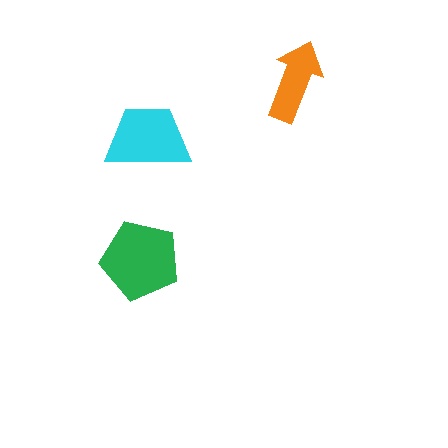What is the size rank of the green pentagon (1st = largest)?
1st.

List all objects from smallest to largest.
The orange arrow, the cyan trapezoid, the green pentagon.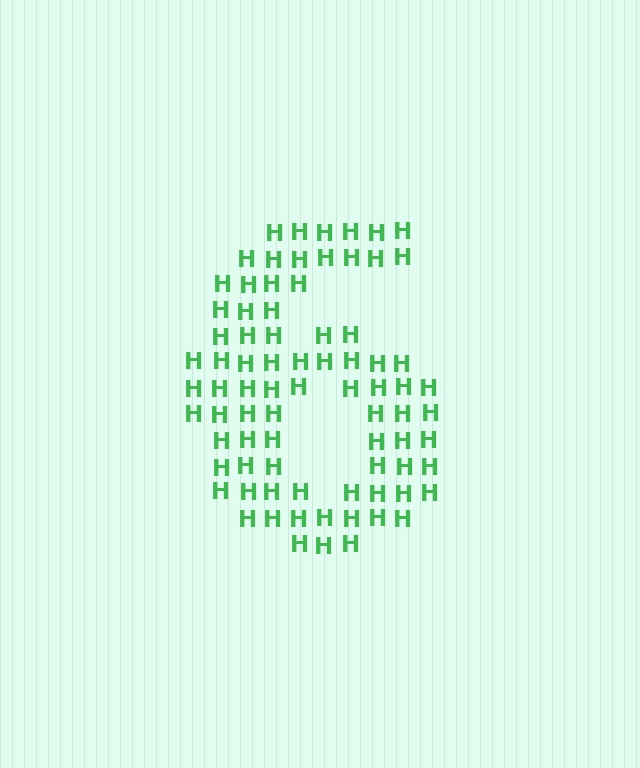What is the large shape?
The large shape is the digit 6.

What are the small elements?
The small elements are letter H's.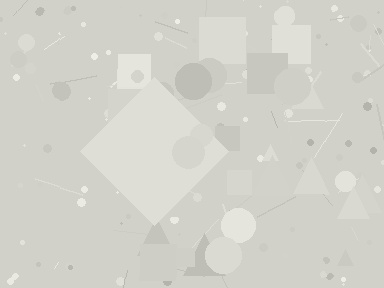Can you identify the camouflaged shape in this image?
The camouflaged shape is a diamond.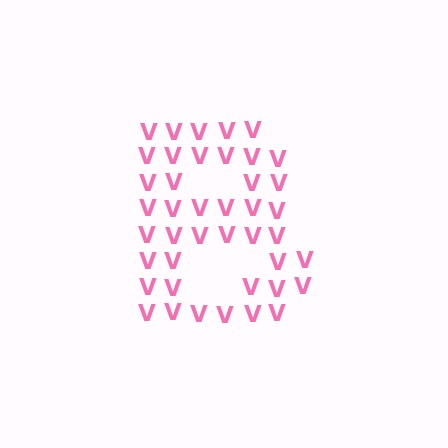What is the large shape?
The large shape is the letter B.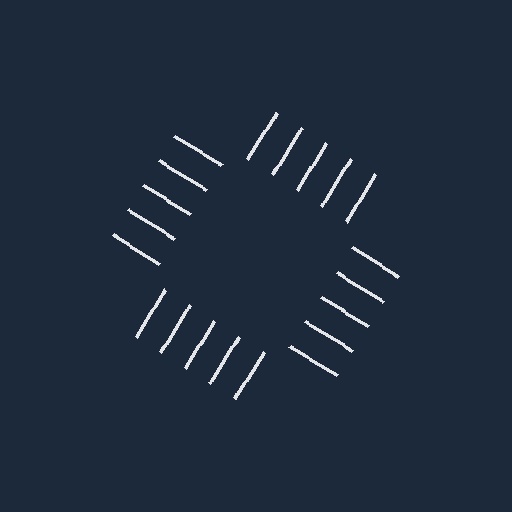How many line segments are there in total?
20 — 5 along each of the 4 edges.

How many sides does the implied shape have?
4 sides — the line-ends trace a square.